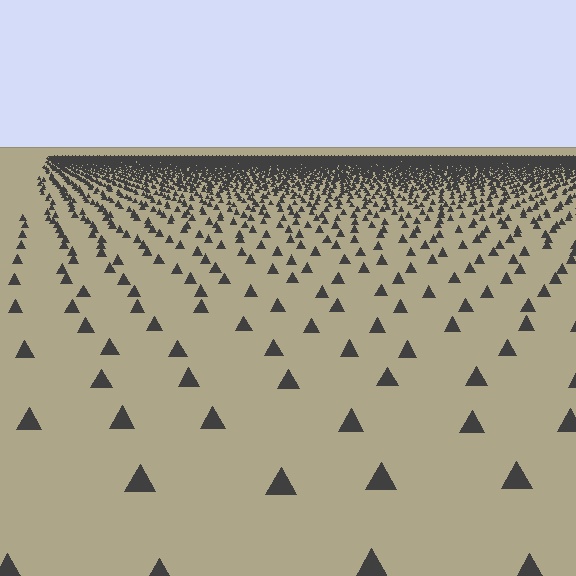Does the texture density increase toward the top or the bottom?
Density increases toward the top.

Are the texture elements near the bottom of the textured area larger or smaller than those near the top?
Larger. Near the bottom, elements are closer to the viewer and appear at a bigger on-screen size.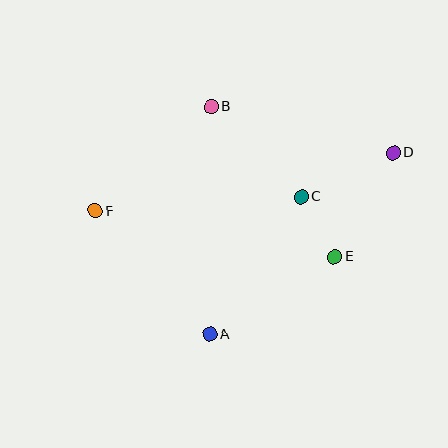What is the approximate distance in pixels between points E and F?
The distance between E and F is approximately 244 pixels.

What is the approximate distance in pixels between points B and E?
The distance between B and E is approximately 194 pixels.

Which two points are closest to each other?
Points C and E are closest to each other.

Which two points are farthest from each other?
Points D and F are farthest from each other.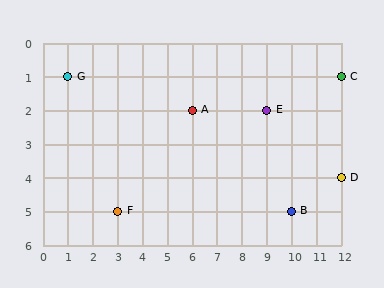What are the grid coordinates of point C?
Point C is at grid coordinates (12, 1).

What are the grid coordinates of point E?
Point E is at grid coordinates (9, 2).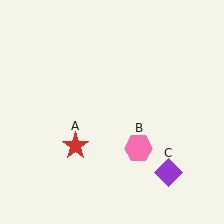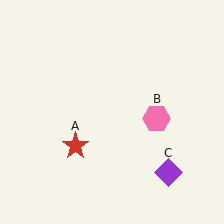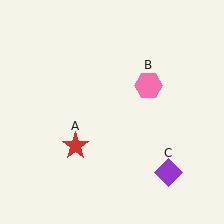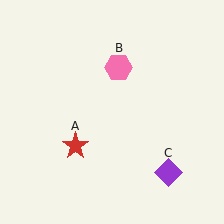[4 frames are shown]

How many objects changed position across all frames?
1 object changed position: pink hexagon (object B).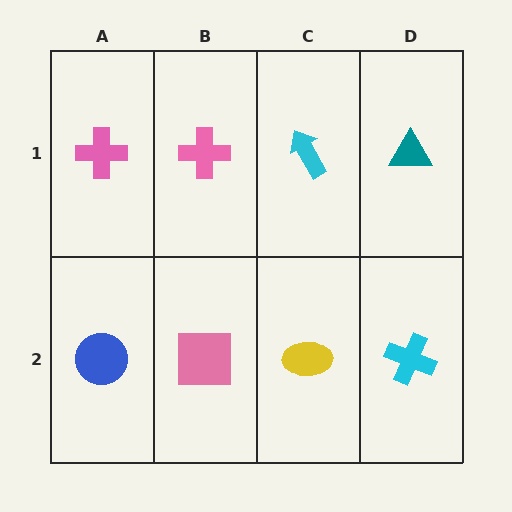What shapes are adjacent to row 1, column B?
A pink square (row 2, column B), a pink cross (row 1, column A), a cyan arrow (row 1, column C).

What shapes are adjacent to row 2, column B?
A pink cross (row 1, column B), a blue circle (row 2, column A), a yellow ellipse (row 2, column C).